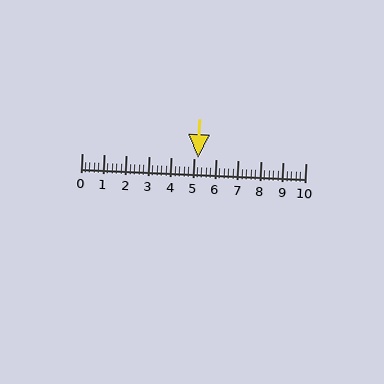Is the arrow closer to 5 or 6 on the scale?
The arrow is closer to 5.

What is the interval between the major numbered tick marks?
The major tick marks are spaced 1 units apart.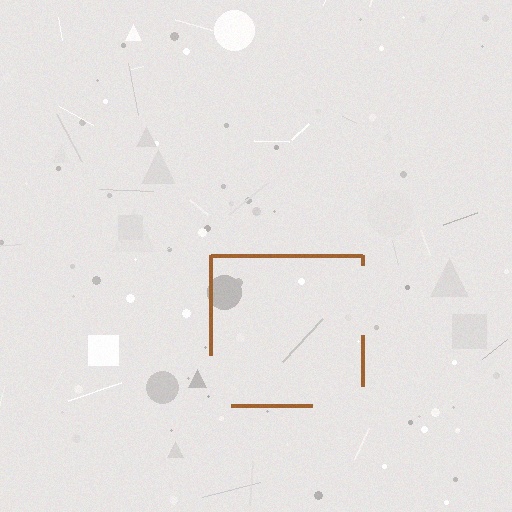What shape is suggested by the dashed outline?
The dashed outline suggests a square.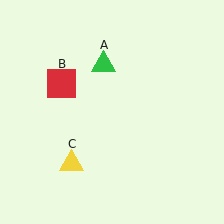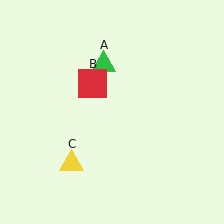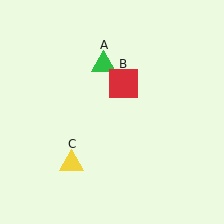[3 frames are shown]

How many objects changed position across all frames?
1 object changed position: red square (object B).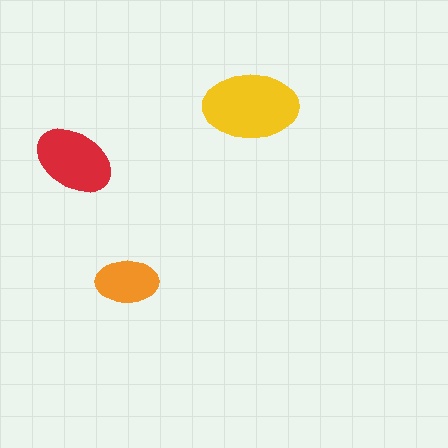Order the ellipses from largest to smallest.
the yellow one, the red one, the orange one.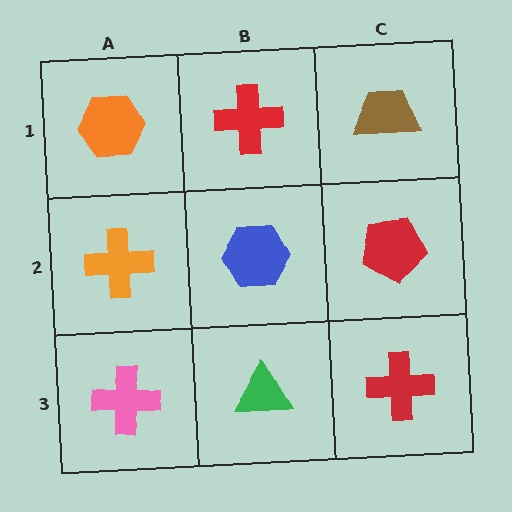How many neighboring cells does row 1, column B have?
3.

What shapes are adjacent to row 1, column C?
A red pentagon (row 2, column C), a red cross (row 1, column B).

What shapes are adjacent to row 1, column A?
An orange cross (row 2, column A), a red cross (row 1, column B).